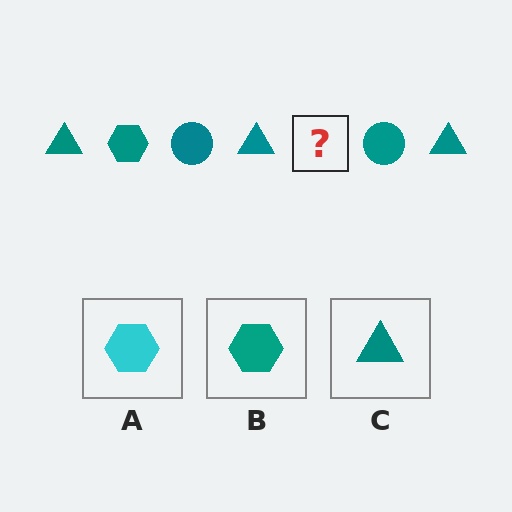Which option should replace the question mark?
Option B.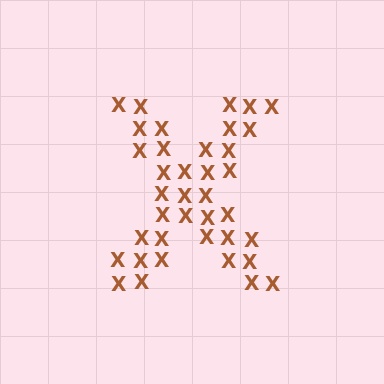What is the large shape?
The large shape is the letter X.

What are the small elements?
The small elements are letter X's.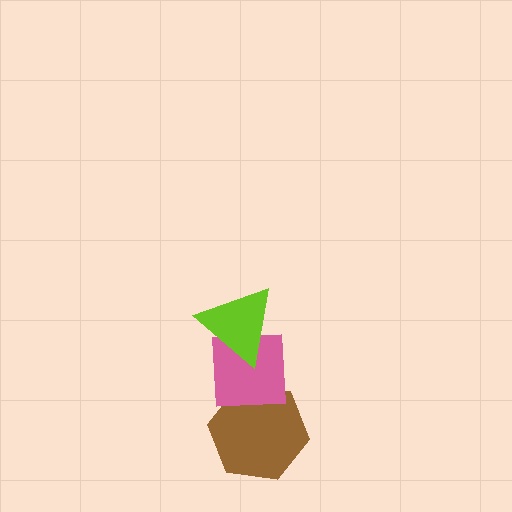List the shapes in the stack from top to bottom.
From top to bottom: the lime triangle, the pink square, the brown hexagon.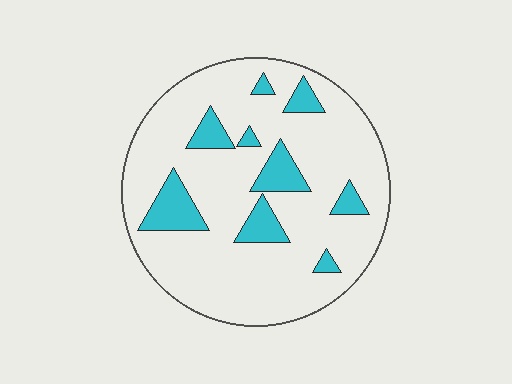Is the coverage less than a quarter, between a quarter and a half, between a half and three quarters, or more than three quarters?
Less than a quarter.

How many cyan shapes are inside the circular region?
9.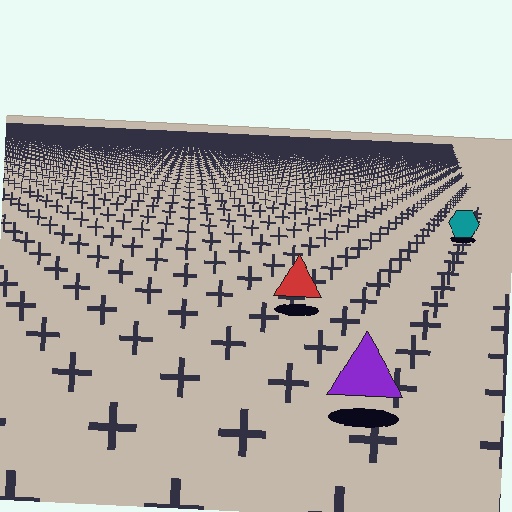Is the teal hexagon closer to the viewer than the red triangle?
No. The red triangle is closer — you can tell from the texture gradient: the ground texture is coarser near it.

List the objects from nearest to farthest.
From nearest to farthest: the purple triangle, the red triangle, the teal hexagon.